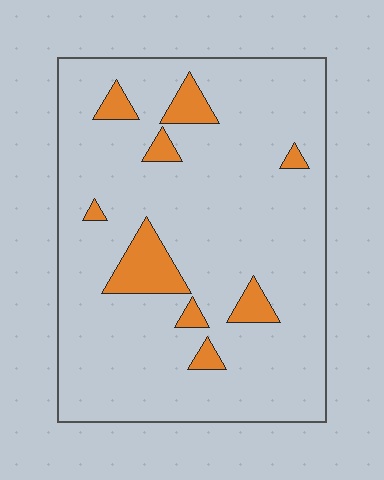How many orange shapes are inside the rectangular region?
9.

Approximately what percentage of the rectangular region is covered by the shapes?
Approximately 10%.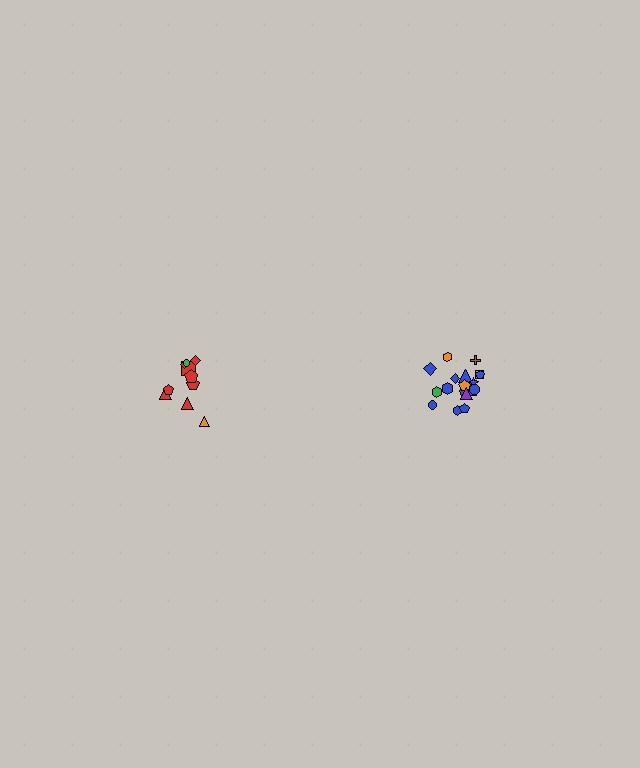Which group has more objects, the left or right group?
The right group.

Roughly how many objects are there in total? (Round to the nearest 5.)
Roughly 30 objects in total.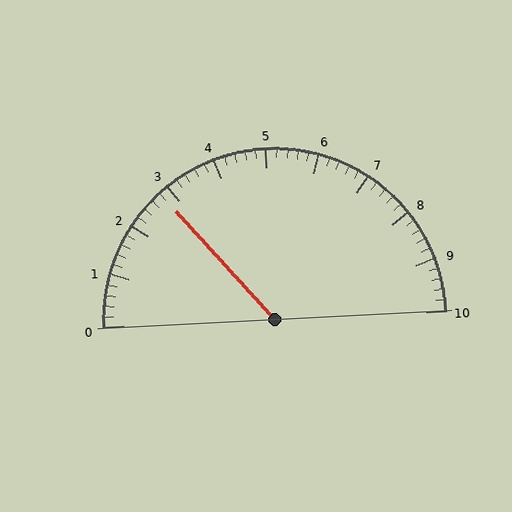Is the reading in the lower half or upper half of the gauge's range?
The reading is in the lower half of the range (0 to 10).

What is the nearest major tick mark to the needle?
The nearest major tick mark is 3.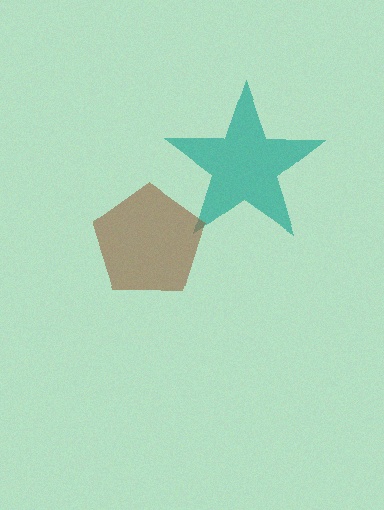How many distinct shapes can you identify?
There are 2 distinct shapes: a teal star, a brown pentagon.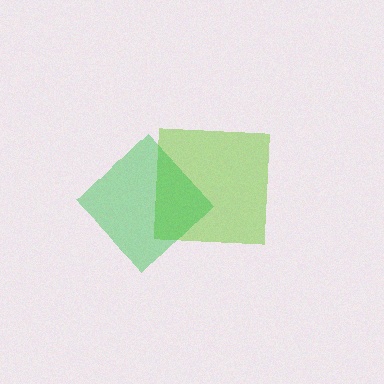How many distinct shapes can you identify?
There are 2 distinct shapes: a lime square, a green diamond.